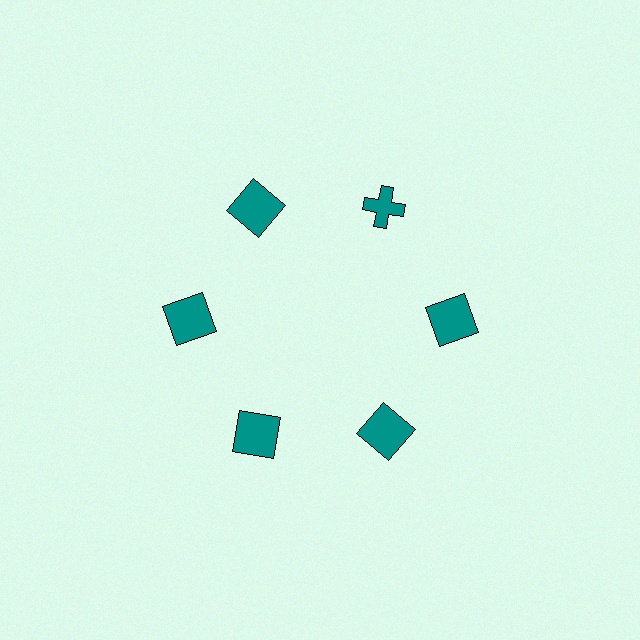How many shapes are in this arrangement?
There are 6 shapes arranged in a ring pattern.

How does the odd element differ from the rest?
It has a different shape: cross instead of square.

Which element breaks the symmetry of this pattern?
The teal cross at roughly the 1 o'clock position breaks the symmetry. All other shapes are teal squares.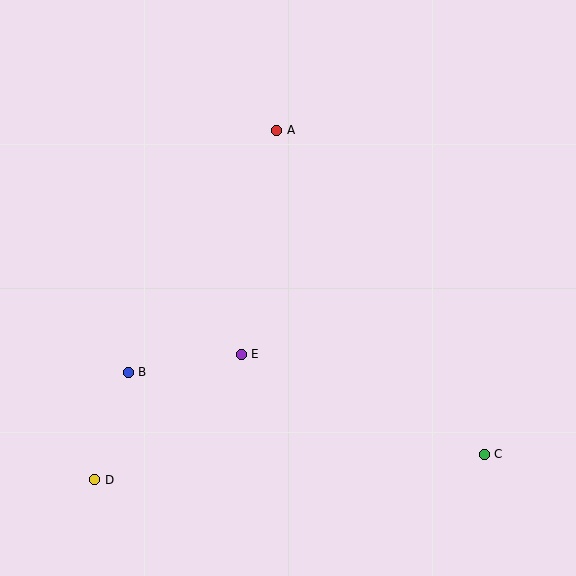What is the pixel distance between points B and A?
The distance between B and A is 284 pixels.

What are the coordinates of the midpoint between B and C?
The midpoint between B and C is at (306, 413).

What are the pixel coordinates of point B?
Point B is at (128, 372).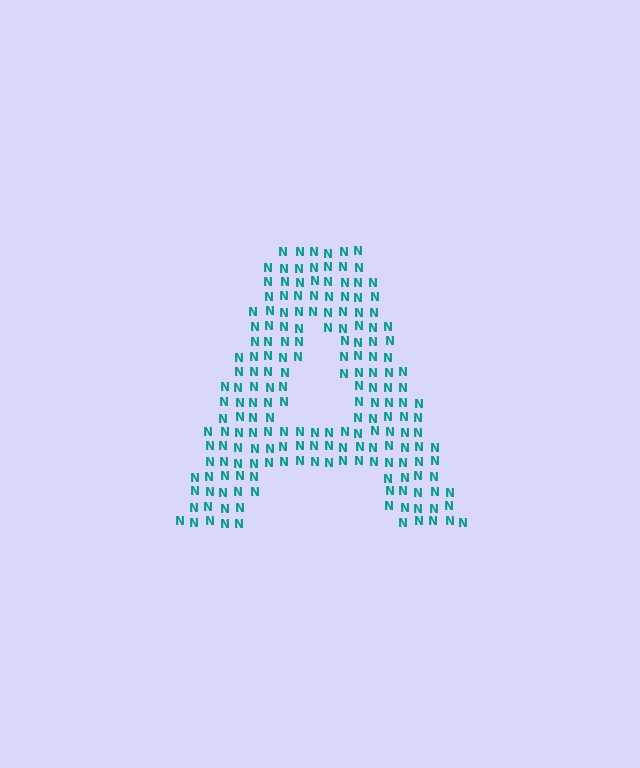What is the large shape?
The large shape is the letter A.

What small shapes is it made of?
It is made of small letter N's.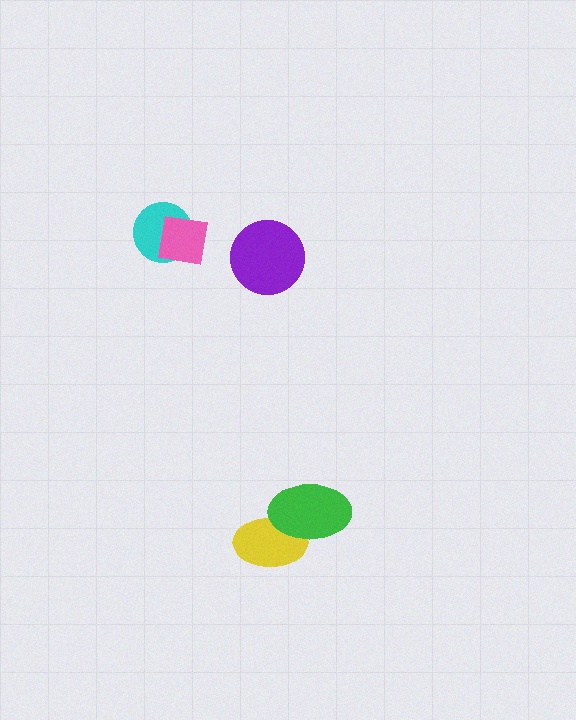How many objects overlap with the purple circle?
0 objects overlap with the purple circle.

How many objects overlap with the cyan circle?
1 object overlaps with the cyan circle.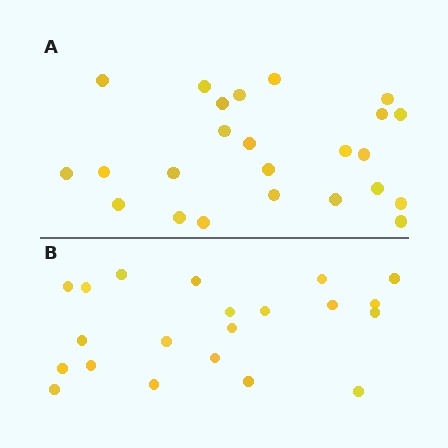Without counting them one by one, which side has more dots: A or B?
Region A (the top region) has more dots.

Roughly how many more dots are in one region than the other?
Region A has just a few more — roughly 2 or 3 more dots than region B.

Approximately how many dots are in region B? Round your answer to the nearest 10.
About 20 dots. (The exact count is 21, which rounds to 20.)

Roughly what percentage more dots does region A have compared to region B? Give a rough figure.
About 15% more.